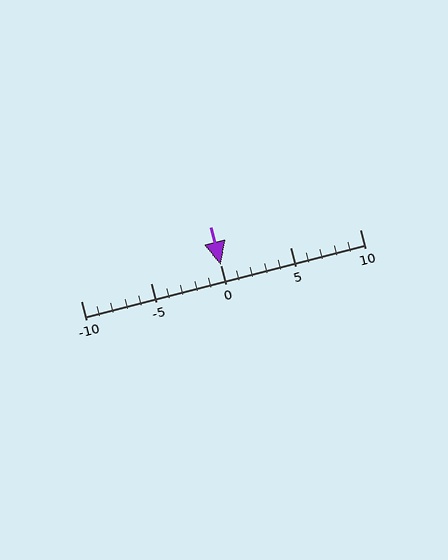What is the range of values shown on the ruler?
The ruler shows values from -10 to 10.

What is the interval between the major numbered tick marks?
The major tick marks are spaced 5 units apart.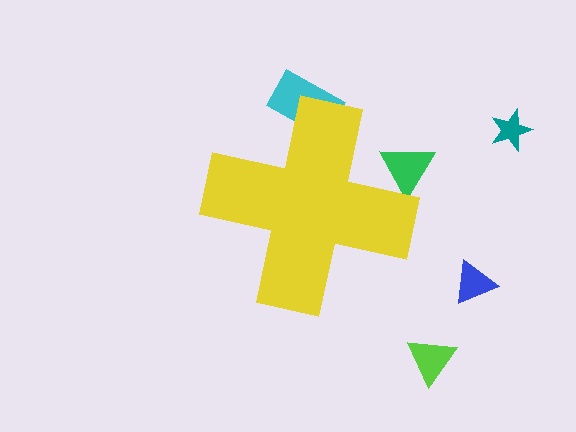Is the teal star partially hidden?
No, the teal star is fully visible.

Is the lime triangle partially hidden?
No, the lime triangle is fully visible.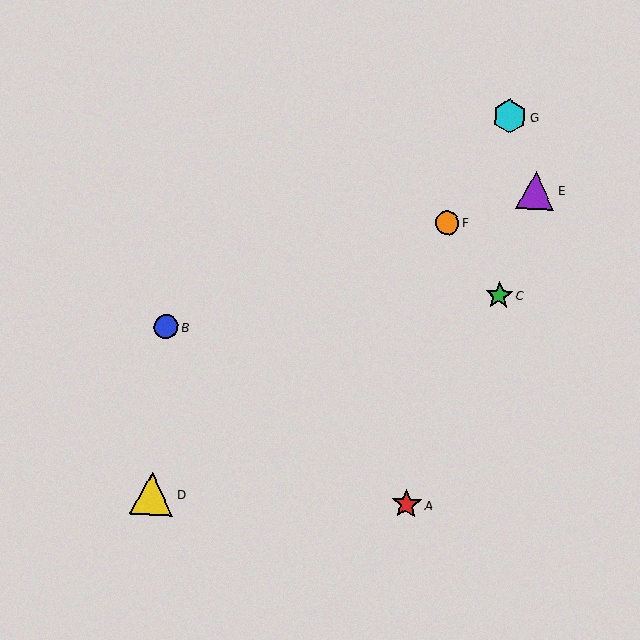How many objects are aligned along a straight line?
3 objects (B, E, F) are aligned along a straight line.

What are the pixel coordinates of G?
Object G is at (510, 116).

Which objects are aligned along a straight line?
Objects B, E, F are aligned along a straight line.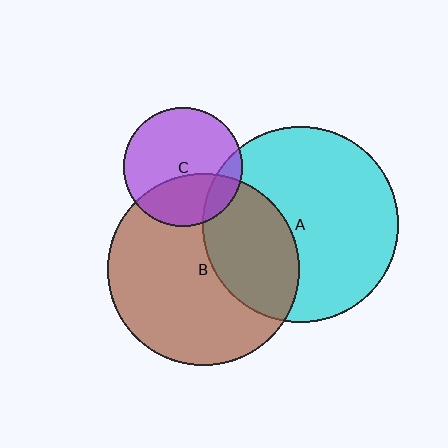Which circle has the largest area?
Circle A (cyan).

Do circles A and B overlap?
Yes.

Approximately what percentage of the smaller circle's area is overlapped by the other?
Approximately 35%.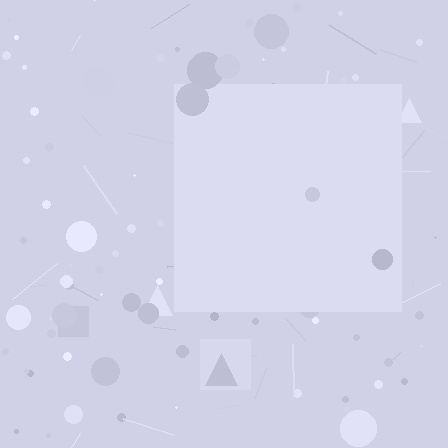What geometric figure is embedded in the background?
A square is embedded in the background.